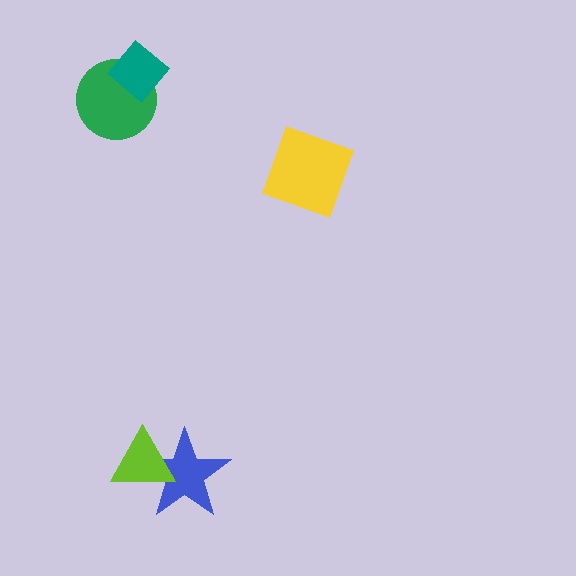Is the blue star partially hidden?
Yes, it is partially covered by another shape.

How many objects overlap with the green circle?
1 object overlaps with the green circle.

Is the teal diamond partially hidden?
No, no other shape covers it.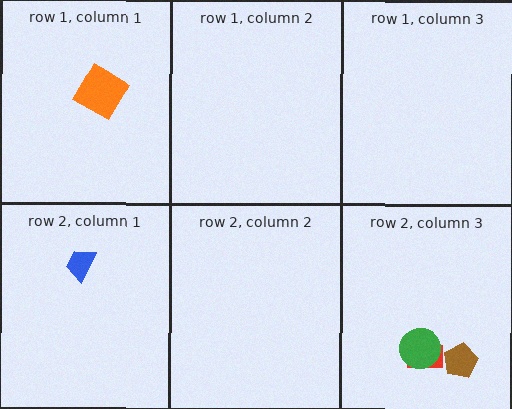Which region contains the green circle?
The row 2, column 3 region.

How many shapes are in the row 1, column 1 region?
1.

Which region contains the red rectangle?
The row 2, column 3 region.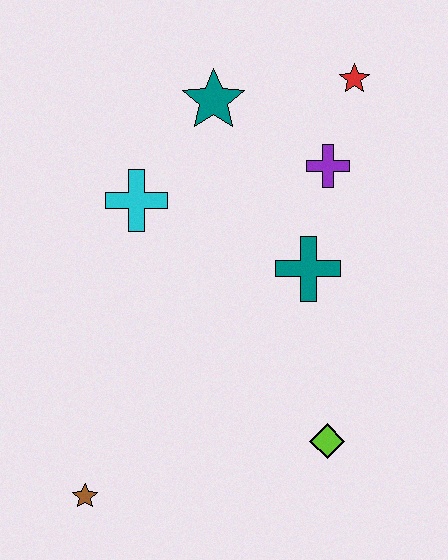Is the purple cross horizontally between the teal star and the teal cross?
No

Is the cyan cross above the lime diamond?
Yes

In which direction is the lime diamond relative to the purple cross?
The lime diamond is below the purple cross.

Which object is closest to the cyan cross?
The teal star is closest to the cyan cross.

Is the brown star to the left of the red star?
Yes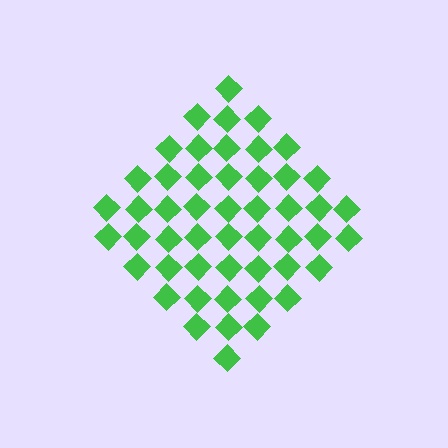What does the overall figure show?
The overall figure shows a diamond.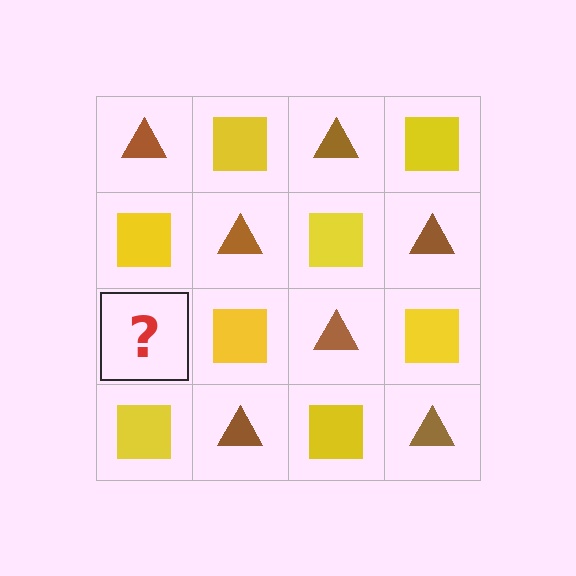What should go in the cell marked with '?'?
The missing cell should contain a brown triangle.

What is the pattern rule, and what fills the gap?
The rule is that it alternates brown triangle and yellow square in a checkerboard pattern. The gap should be filled with a brown triangle.